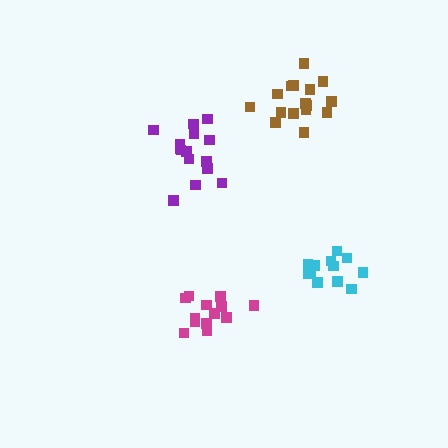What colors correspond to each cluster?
The clusters are colored: purple, cyan, magenta, brown.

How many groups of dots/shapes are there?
There are 4 groups.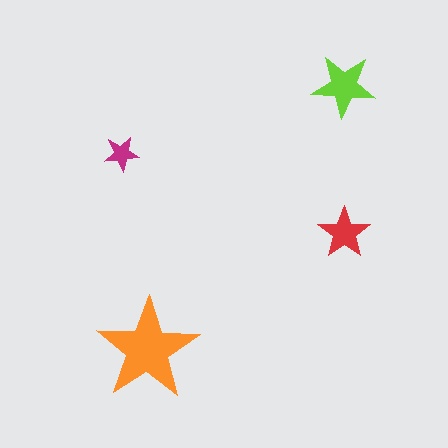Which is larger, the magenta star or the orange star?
The orange one.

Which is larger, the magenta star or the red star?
The red one.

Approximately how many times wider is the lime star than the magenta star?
About 2 times wider.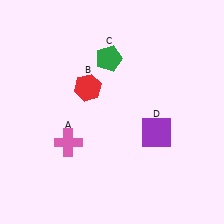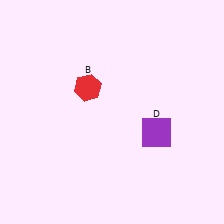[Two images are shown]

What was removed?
The pink cross (A), the green pentagon (C) were removed in Image 2.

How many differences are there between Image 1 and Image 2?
There are 2 differences between the two images.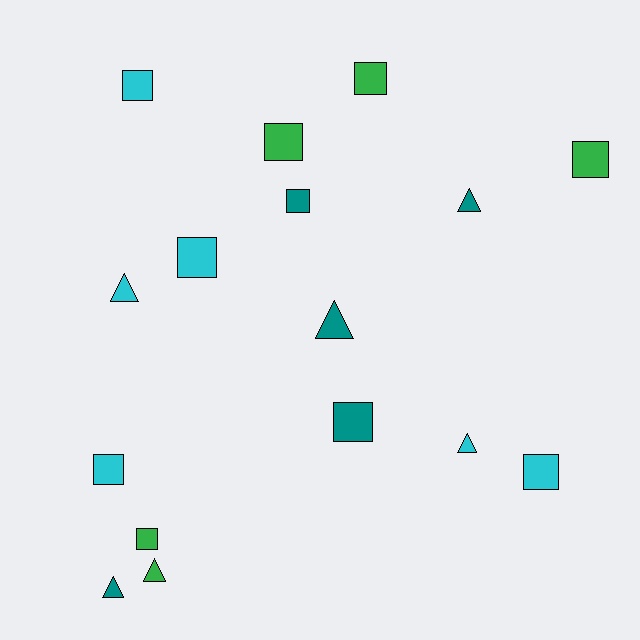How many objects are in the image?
There are 16 objects.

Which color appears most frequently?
Cyan, with 6 objects.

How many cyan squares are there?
There are 4 cyan squares.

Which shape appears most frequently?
Square, with 10 objects.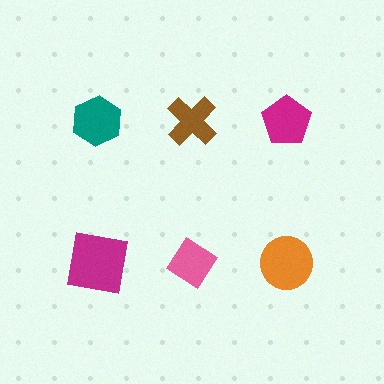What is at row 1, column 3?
A magenta pentagon.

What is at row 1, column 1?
A teal hexagon.